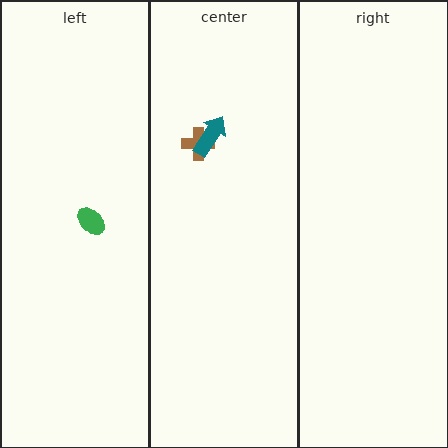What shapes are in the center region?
The brown cross, the teal arrow.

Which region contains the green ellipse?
The left region.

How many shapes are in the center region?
2.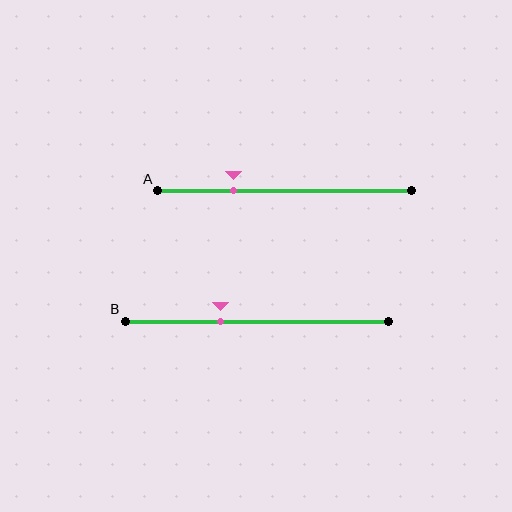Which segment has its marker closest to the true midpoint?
Segment B has its marker closest to the true midpoint.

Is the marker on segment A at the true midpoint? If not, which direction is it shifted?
No, the marker on segment A is shifted to the left by about 20% of the segment length.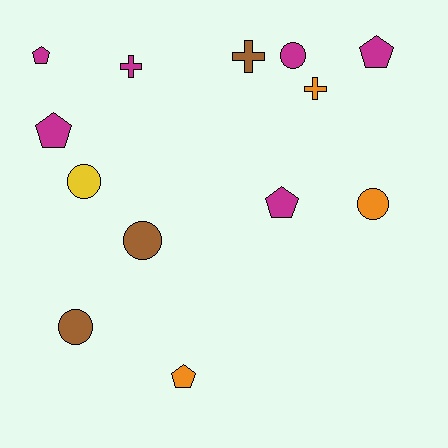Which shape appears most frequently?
Pentagon, with 5 objects.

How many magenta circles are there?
There is 1 magenta circle.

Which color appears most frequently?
Magenta, with 6 objects.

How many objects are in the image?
There are 13 objects.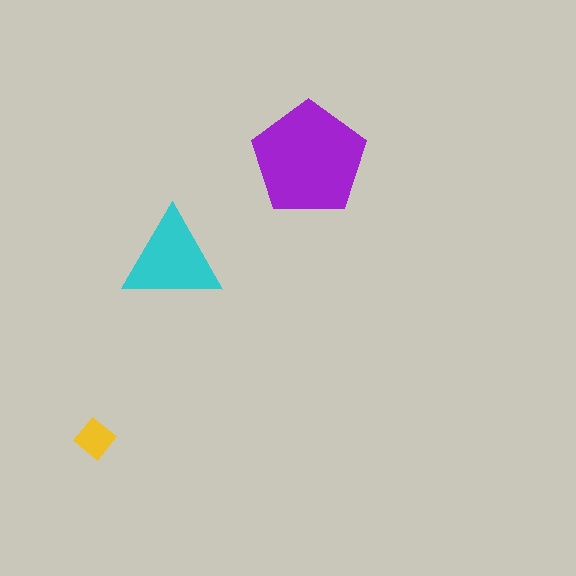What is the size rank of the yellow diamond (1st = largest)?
3rd.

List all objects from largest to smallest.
The purple pentagon, the cyan triangle, the yellow diamond.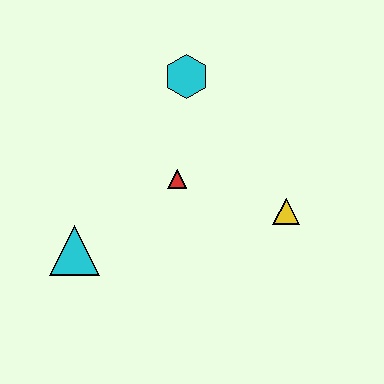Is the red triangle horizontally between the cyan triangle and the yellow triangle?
Yes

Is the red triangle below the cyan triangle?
No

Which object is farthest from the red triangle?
The cyan triangle is farthest from the red triangle.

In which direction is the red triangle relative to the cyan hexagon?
The red triangle is below the cyan hexagon.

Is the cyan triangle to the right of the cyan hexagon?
No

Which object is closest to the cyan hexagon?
The red triangle is closest to the cyan hexagon.